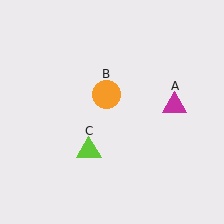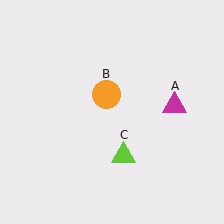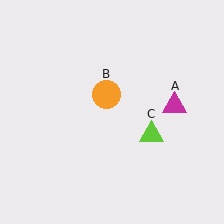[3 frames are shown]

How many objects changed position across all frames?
1 object changed position: lime triangle (object C).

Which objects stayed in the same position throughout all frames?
Magenta triangle (object A) and orange circle (object B) remained stationary.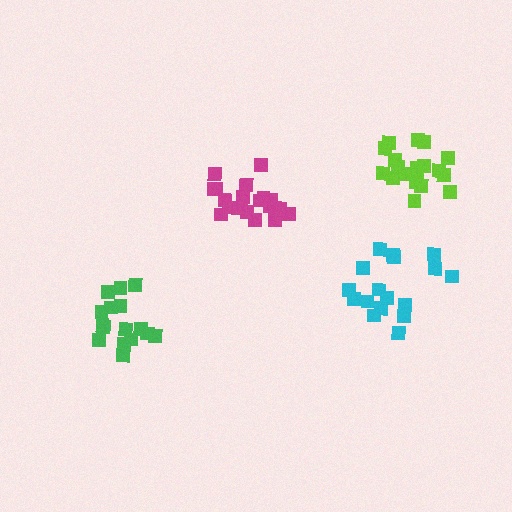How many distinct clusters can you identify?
There are 4 distinct clusters.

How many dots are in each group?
Group 1: 19 dots, Group 2: 19 dots, Group 3: 17 dots, Group 4: 16 dots (71 total).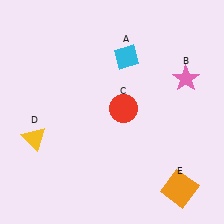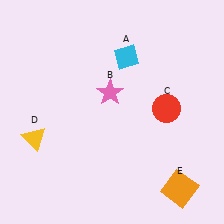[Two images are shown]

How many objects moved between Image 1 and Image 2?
2 objects moved between the two images.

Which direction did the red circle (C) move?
The red circle (C) moved right.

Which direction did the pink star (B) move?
The pink star (B) moved left.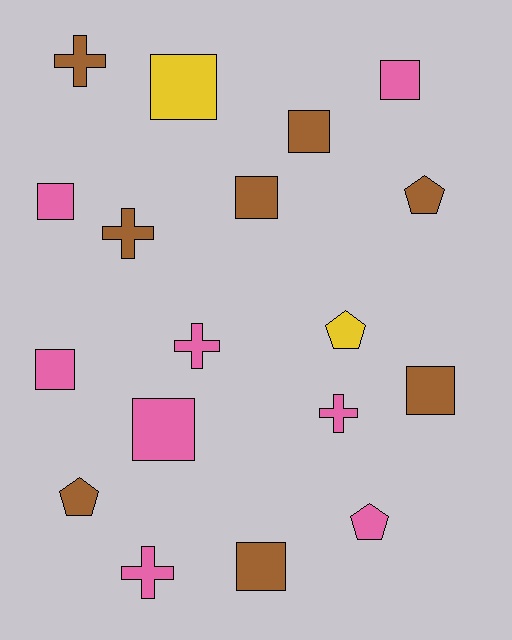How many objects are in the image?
There are 18 objects.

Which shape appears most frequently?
Square, with 9 objects.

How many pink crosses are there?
There are 3 pink crosses.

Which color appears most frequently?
Pink, with 8 objects.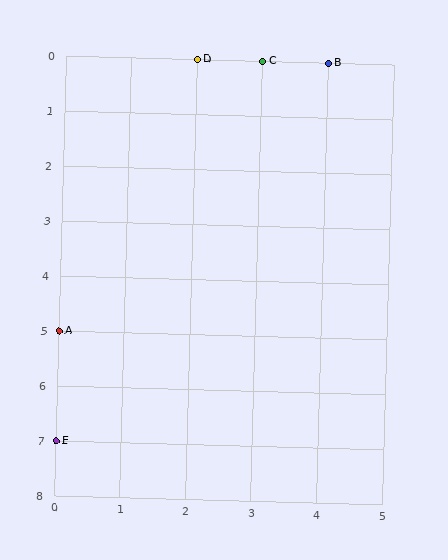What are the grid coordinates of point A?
Point A is at grid coordinates (0, 5).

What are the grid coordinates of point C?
Point C is at grid coordinates (3, 0).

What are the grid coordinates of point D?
Point D is at grid coordinates (2, 0).